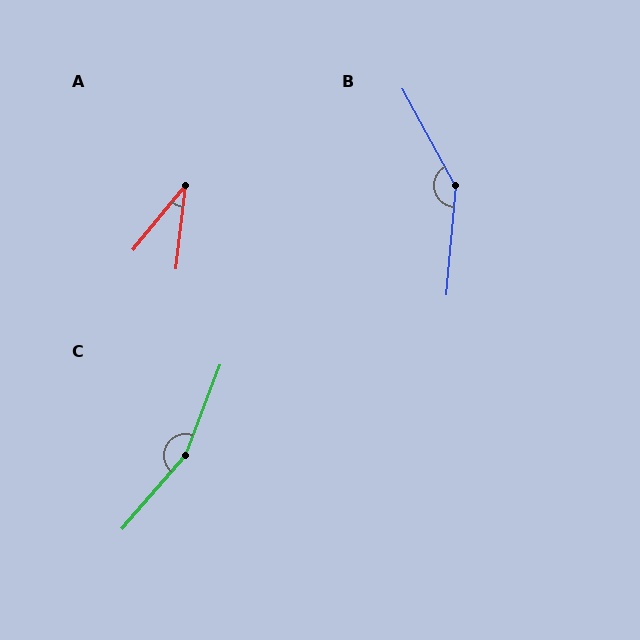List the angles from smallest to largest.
A (33°), B (146°), C (160°).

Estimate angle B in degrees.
Approximately 146 degrees.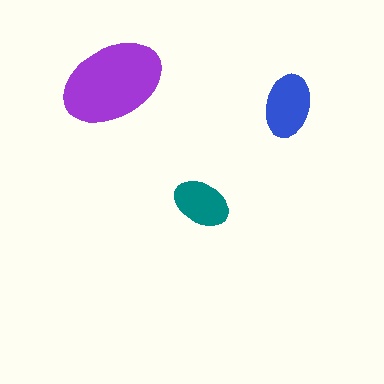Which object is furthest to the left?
The purple ellipse is leftmost.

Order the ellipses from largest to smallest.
the purple one, the blue one, the teal one.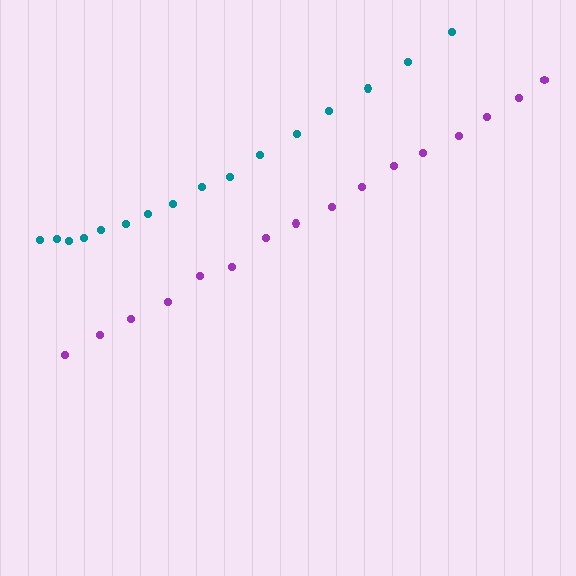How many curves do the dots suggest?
There are 2 distinct paths.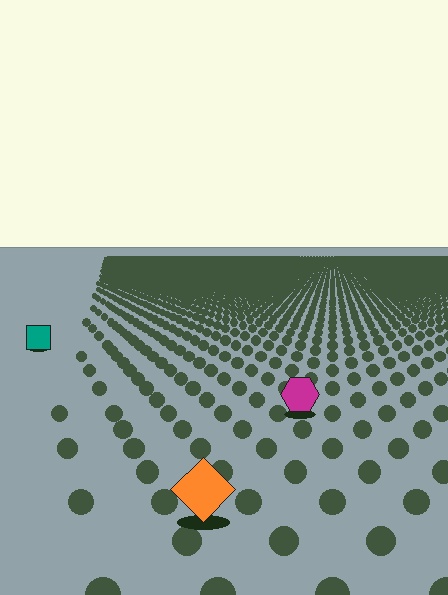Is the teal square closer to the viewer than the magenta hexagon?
No. The magenta hexagon is closer — you can tell from the texture gradient: the ground texture is coarser near it.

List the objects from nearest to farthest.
From nearest to farthest: the orange diamond, the magenta hexagon, the teal square.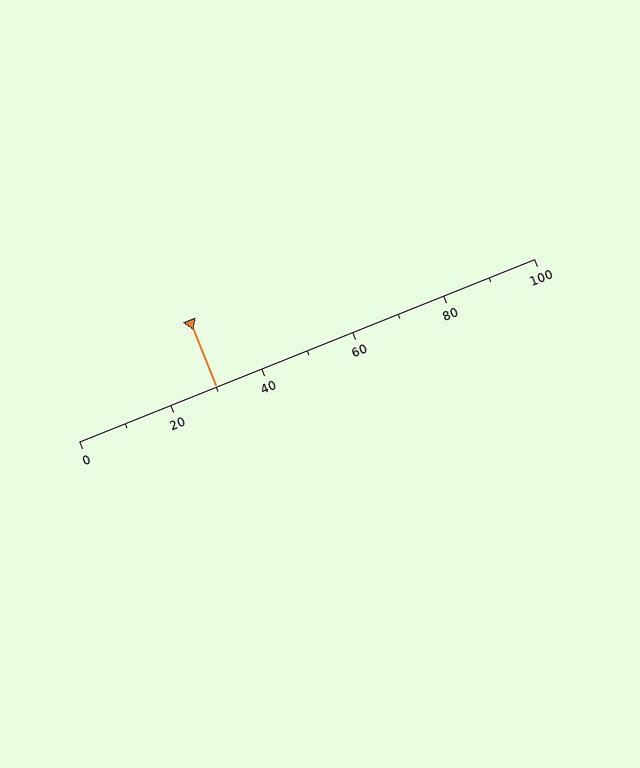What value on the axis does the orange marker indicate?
The marker indicates approximately 30.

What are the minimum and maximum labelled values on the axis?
The axis runs from 0 to 100.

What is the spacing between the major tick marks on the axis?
The major ticks are spaced 20 apart.